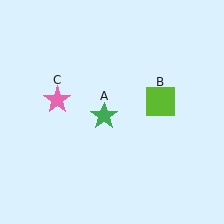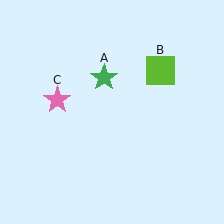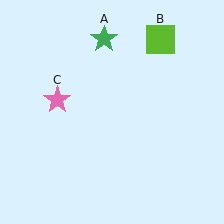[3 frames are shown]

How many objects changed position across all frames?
2 objects changed position: green star (object A), lime square (object B).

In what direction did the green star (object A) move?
The green star (object A) moved up.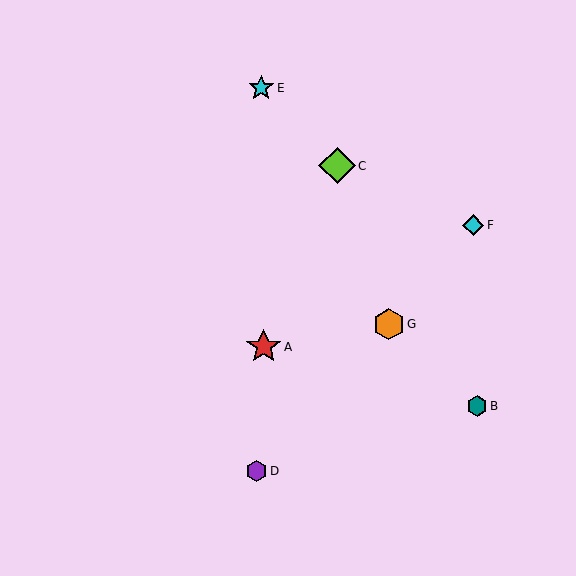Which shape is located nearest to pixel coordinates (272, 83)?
The cyan star (labeled E) at (261, 88) is nearest to that location.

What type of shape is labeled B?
Shape B is a teal hexagon.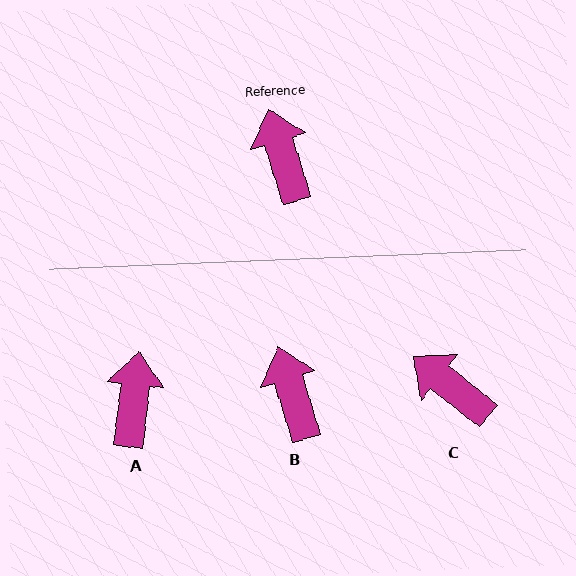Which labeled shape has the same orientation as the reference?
B.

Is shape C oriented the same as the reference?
No, it is off by about 34 degrees.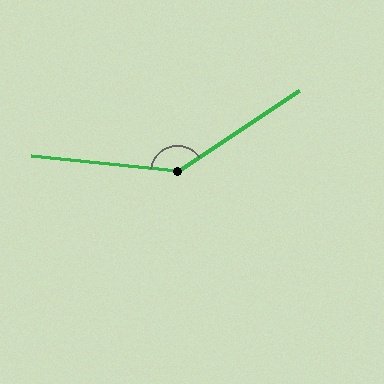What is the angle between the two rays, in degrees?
Approximately 140 degrees.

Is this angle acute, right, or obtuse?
It is obtuse.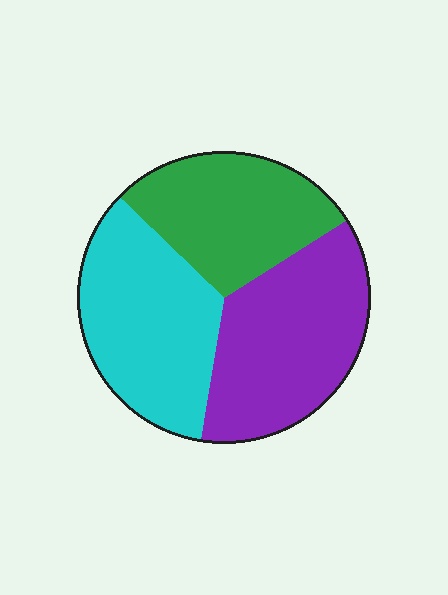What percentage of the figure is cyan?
Cyan takes up about one third (1/3) of the figure.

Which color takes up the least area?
Green, at roughly 30%.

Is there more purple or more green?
Purple.